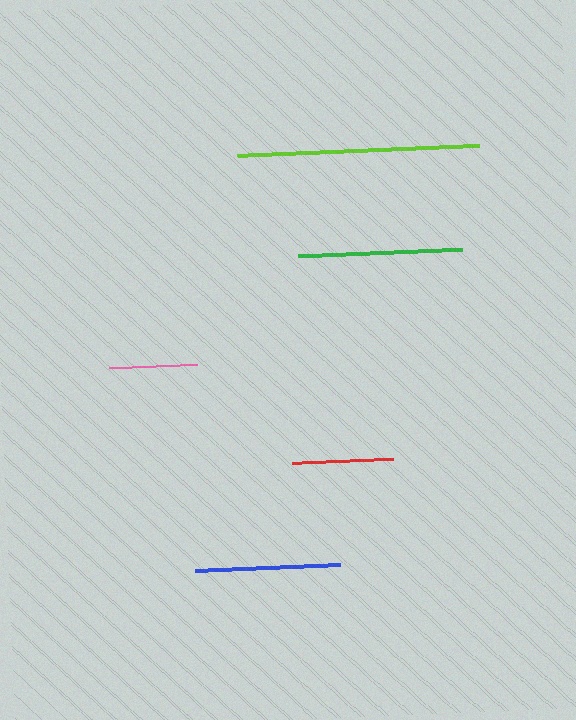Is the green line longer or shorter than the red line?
The green line is longer than the red line.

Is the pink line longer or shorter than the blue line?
The blue line is longer than the pink line.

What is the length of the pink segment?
The pink segment is approximately 87 pixels long.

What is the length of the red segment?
The red segment is approximately 101 pixels long.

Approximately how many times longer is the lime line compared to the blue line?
The lime line is approximately 1.7 times the length of the blue line.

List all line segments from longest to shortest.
From longest to shortest: lime, green, blue, red, pink.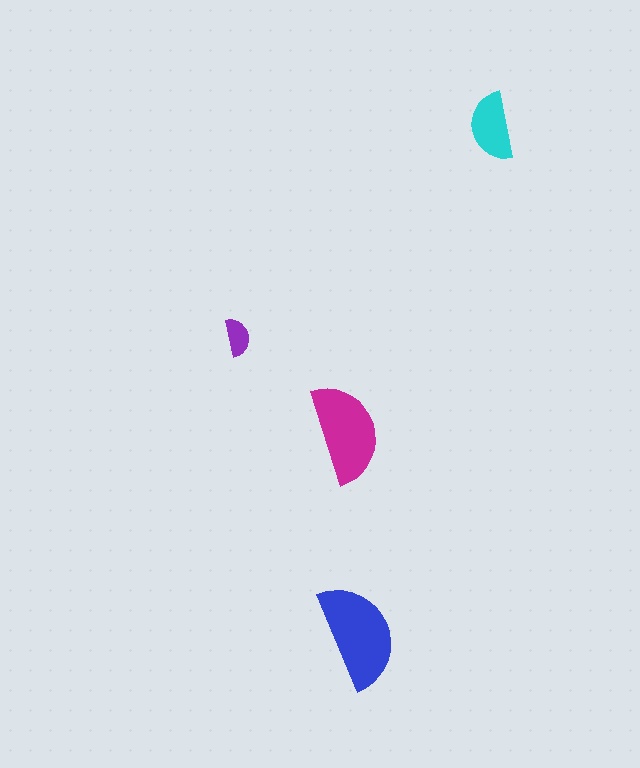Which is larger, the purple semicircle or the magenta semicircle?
The magenta one.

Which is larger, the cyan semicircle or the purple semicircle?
The cyan one.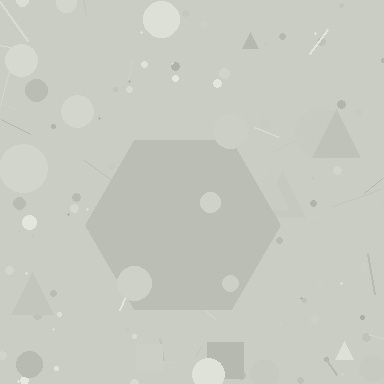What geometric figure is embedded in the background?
A hexagon is embedded in the background.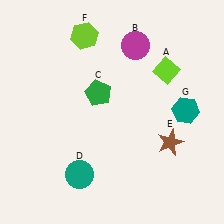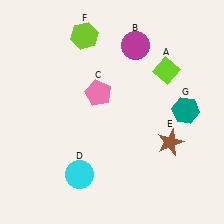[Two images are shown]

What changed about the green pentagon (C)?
In Image 1, C is green. In Image 2, it changed to pink.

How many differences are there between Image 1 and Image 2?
There are 2 differences between the two images.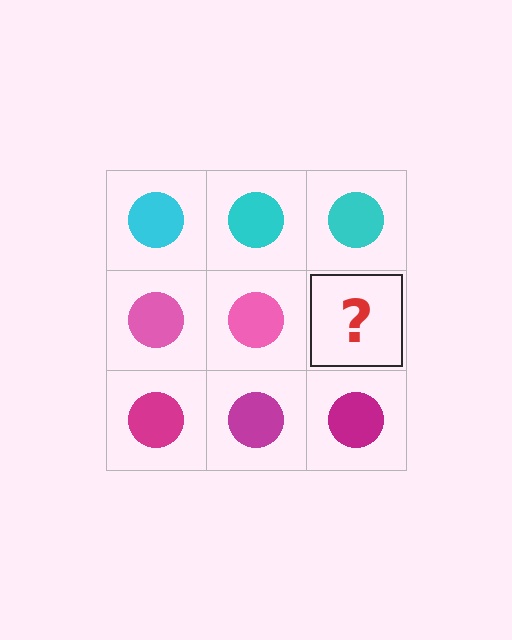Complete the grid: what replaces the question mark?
The question mark should be replaced with a pink circle.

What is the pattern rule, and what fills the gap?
The rule is that each row has a consistent color. The gap should be filled with a pink circle.